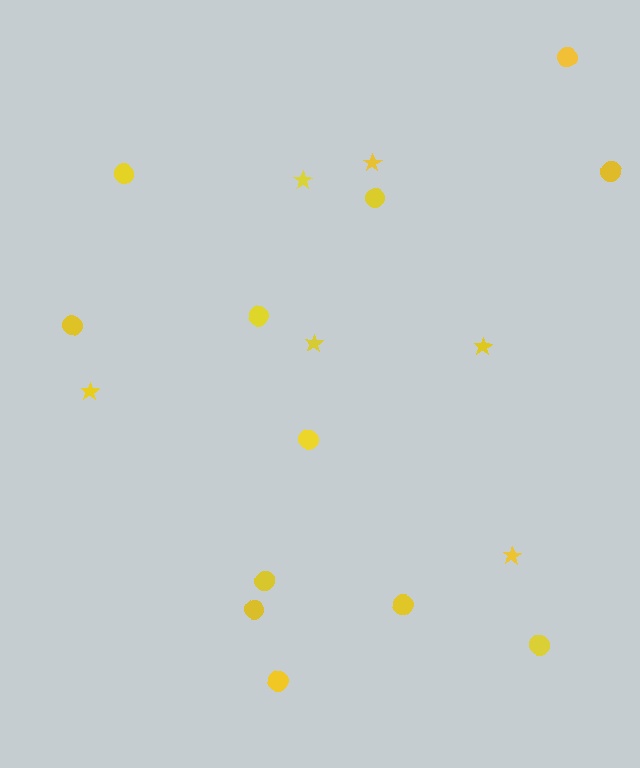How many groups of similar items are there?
There are 2 groups: one group of stars (6) and one group of circles (12).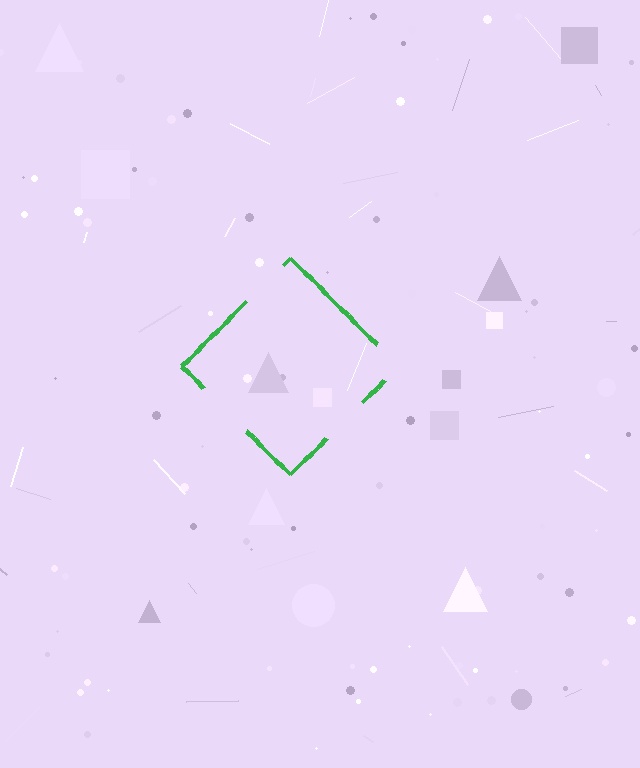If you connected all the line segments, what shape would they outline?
They would outline a diamond.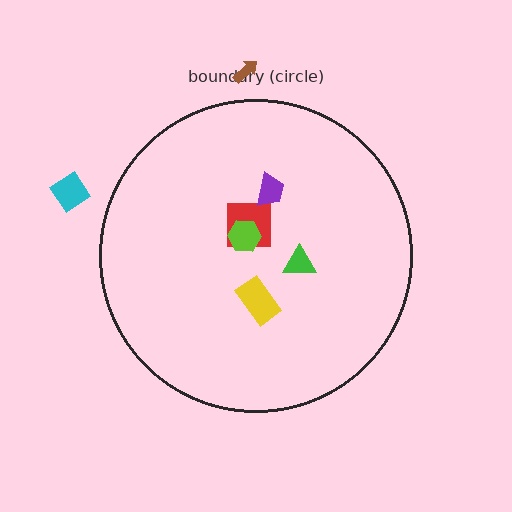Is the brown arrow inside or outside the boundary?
Outside.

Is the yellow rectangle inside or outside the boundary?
Inside.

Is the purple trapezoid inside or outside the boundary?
Inside.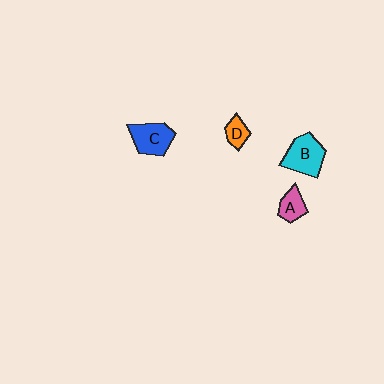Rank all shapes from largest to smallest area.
From largest to smallest: B (cyan), C (blue), A (pink), D (orange).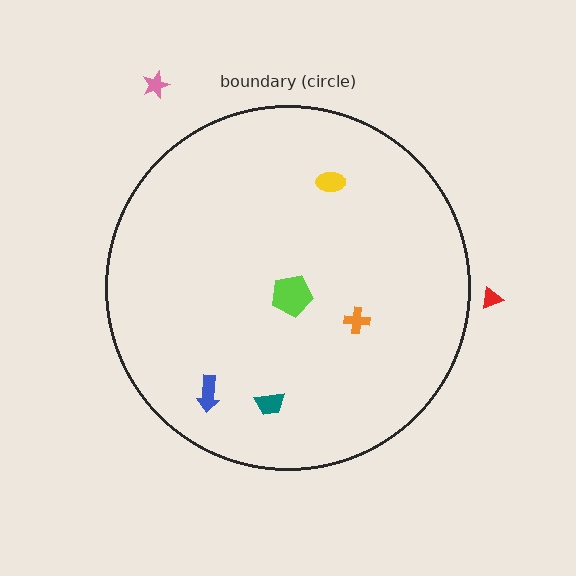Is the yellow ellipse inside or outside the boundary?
Inside.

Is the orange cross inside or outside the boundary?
Inside.